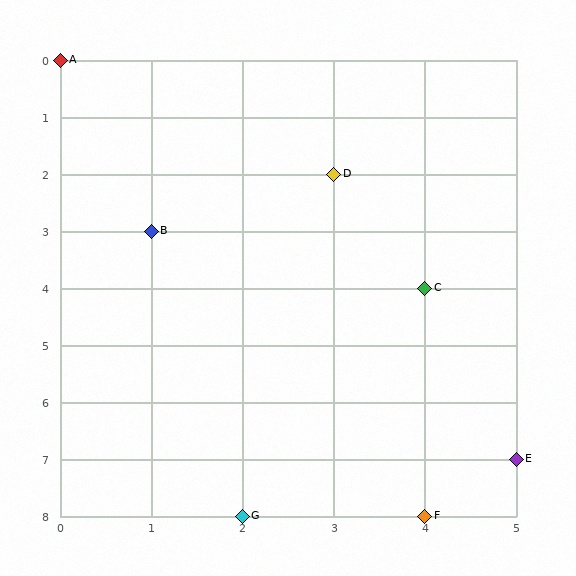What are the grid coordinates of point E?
Point E is at grid coordinates (5, 7).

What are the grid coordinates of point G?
Point G is at grid coordinates (2, 8).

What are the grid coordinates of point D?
Point D is at grid coordinates (3, 2).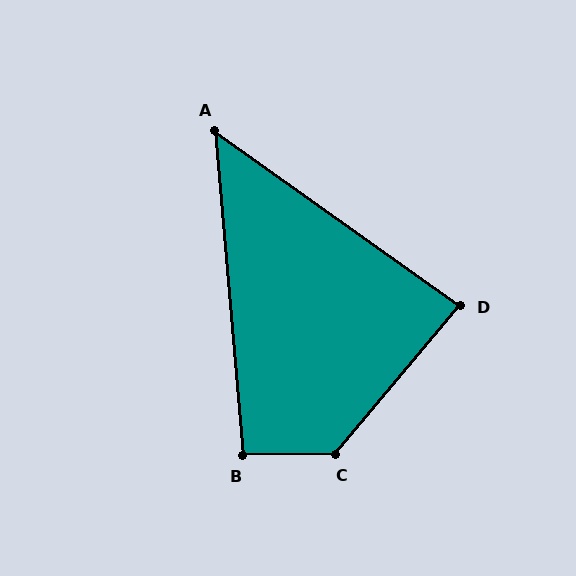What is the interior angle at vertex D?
Approximately 85 degrees (approximately right).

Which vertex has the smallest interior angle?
A, at approximately 50 degrees.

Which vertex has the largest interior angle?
C, at approximately 130 degrees.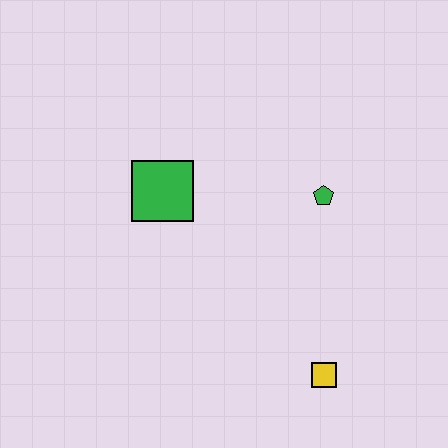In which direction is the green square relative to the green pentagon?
The green square is to the left of the green pentagon.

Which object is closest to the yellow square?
The green pentagon is closest to the yellow square.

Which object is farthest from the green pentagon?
The yellow square is farthest from the green pentagon.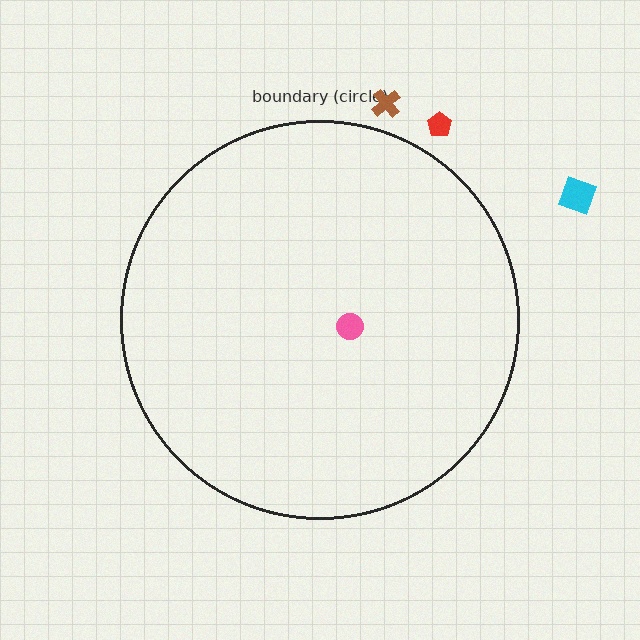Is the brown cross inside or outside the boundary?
Outside.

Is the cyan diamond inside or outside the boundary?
Outside.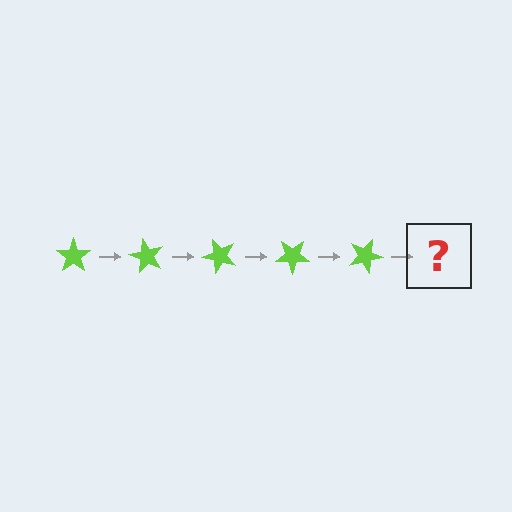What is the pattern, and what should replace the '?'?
The pattern is that the star rotates 60 degrees each step. The '?' should be a lime star rotated 300 degrees.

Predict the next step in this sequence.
The next step is a lime star rotated 300 degrees.